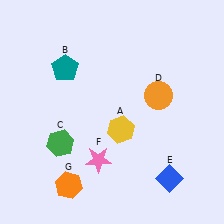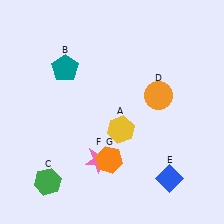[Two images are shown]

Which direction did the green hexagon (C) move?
The green hexagon (C) moved down.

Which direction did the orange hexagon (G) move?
The orange hexagon (G) moved right.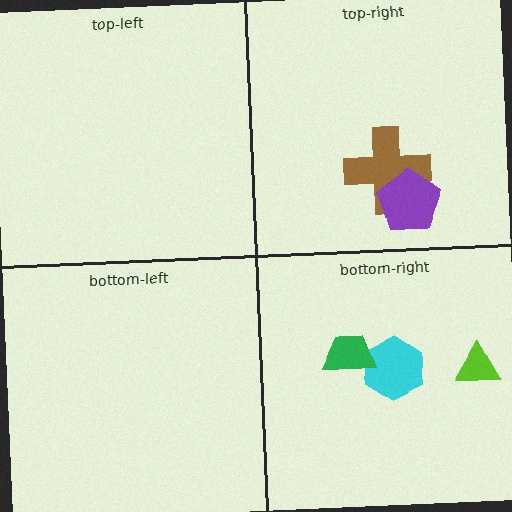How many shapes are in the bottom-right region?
3.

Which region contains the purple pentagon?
The top-right region.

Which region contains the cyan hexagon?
The bottom-right region.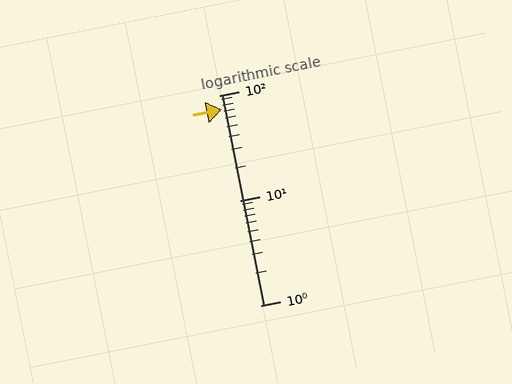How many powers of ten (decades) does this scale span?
The scale spans 2 decades, from 1 to 100.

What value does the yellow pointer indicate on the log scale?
The pointer indicates approximately 73.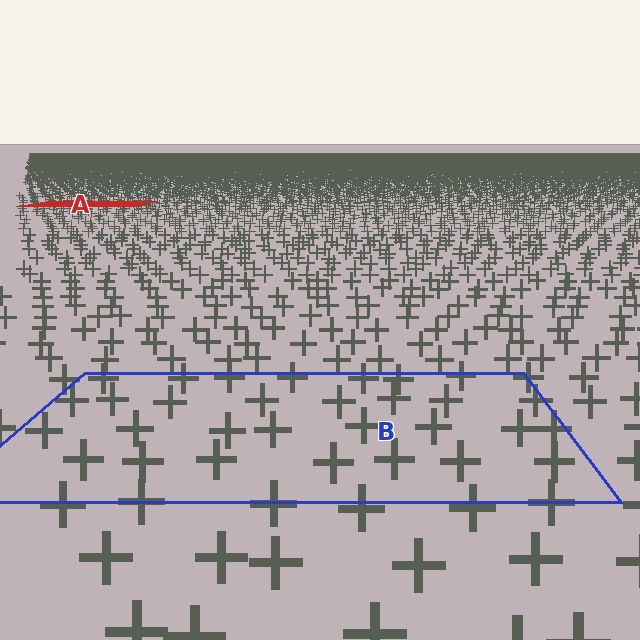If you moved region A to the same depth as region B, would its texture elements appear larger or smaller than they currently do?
They would appear larger. At a closer depth, the same texture elements are projected at a bigger on-screen size.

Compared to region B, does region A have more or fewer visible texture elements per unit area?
Region A has more texture elements per unit area — they are packed more densely because it is farther away.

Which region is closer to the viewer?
Region B is closer. The texture elements there are larger and more spread out.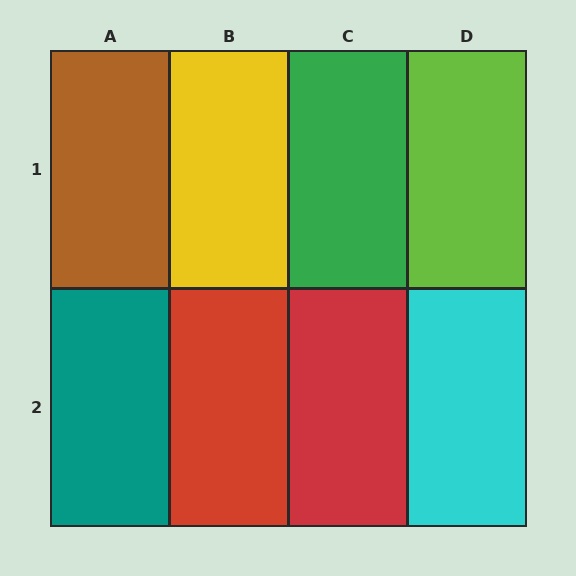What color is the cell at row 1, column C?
Green.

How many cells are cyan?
1 cell is cyan.